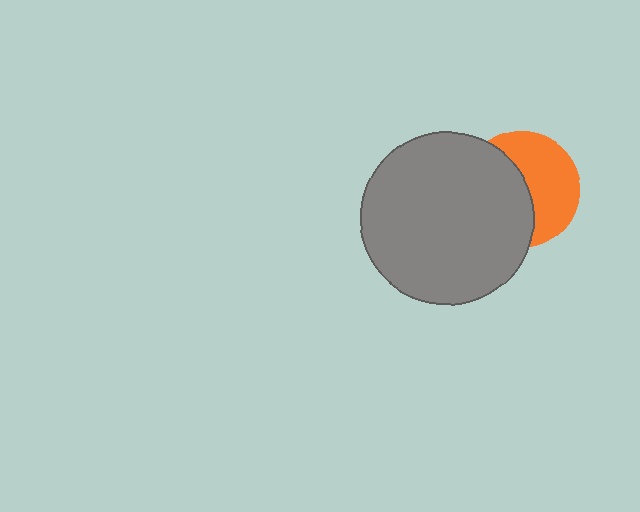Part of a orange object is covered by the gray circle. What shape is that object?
It is a circle.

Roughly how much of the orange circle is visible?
About half of it is visible (roughly 49%).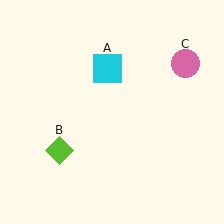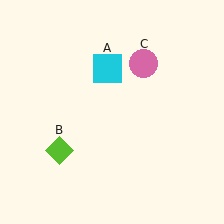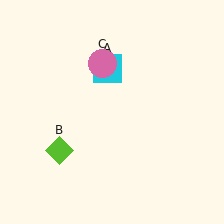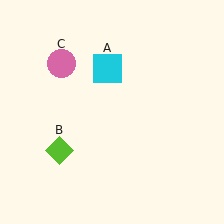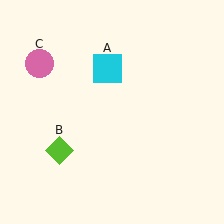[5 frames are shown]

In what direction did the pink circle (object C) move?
The pink circle (object C) moved left.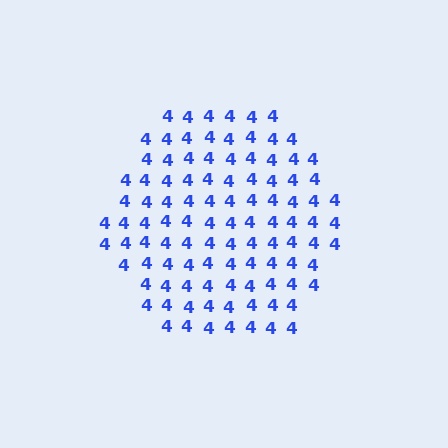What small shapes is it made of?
It is made of small digit 4's.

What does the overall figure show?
The overall figure shows a hexagon.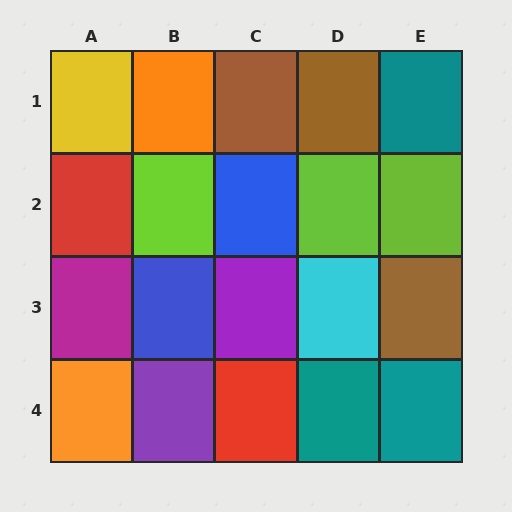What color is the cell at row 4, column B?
Purple.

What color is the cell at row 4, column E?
Teal.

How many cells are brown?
3 cells are brown.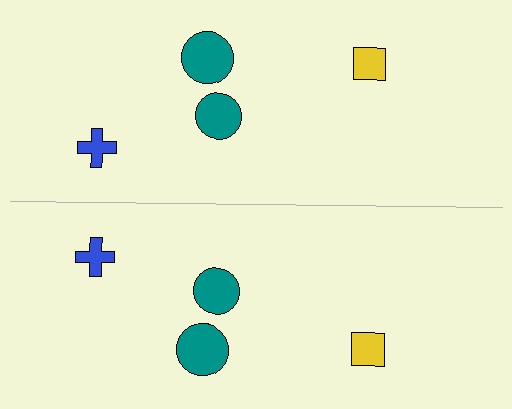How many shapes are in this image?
There are 8 shapes in this image.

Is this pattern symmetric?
Yes, this pattern has bilateral (reflection) symmetry.